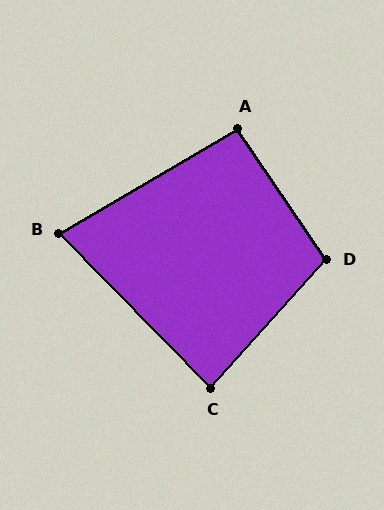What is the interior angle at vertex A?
Approximately 94 degrees (approximately right).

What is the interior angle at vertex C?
Approximately 86 degrees (approximately right).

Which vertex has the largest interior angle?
D, at approximately 104 degrees.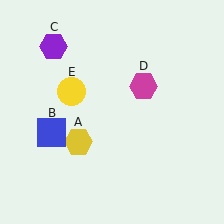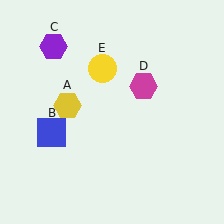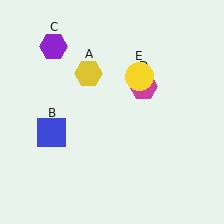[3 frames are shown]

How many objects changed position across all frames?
2 objects changed position: yellow hexagon (object A), yellow circle (object E).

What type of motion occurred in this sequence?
The yellow hexagon (object A), yellow circle (object E) rotated clockwise around the center of the scene.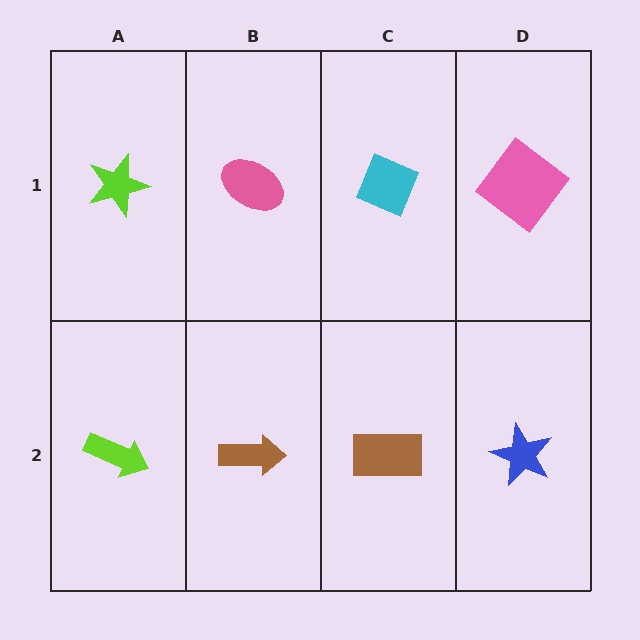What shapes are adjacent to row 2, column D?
A pink diamond (row 1, column D), a brown rectangle (row 2, column C).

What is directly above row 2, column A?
A lime star.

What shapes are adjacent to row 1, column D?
A blue star (row 2, column D), a cyan diamond (row 1, column C).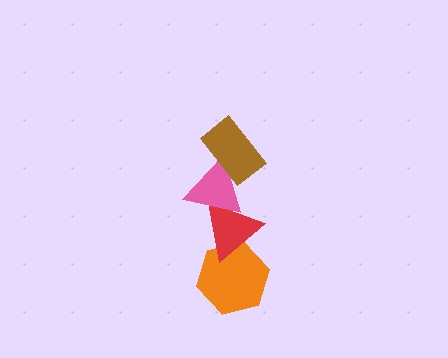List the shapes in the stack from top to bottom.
From top to bottom: the brown rectangle, the pink triangle, the red triangle, the orange hexagon.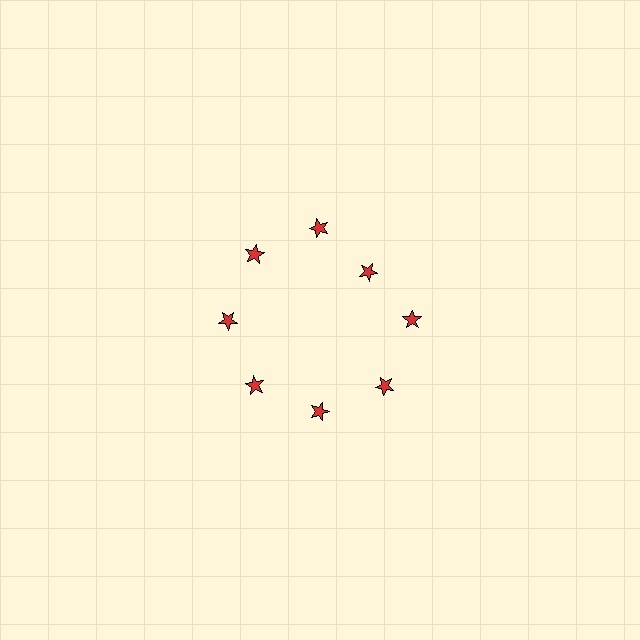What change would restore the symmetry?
The symmetry would be restored by moving it outward, back onto the ring so that all 8 stars sit at equal angles and equal distance from the center.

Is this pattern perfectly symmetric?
No. The 8 red stars are arranged in a ring, but one element near the 2 o'clock position is pulled inward toward the center, breaking the 8-fold rotational symmetry.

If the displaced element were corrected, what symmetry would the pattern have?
It would have 8-fold rotational symmetry — the pattern would map onto itself every 45 degrees.